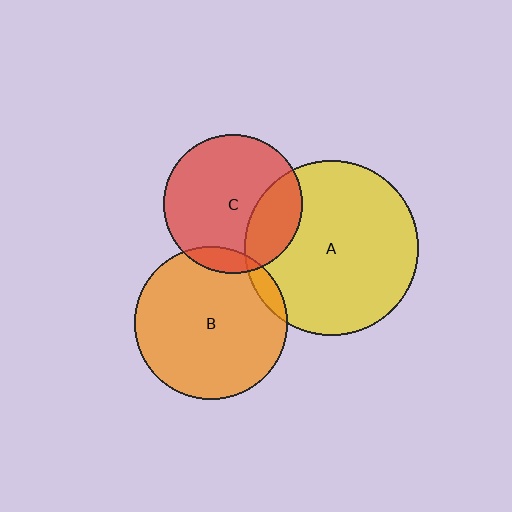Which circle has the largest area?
Circle A (yellow).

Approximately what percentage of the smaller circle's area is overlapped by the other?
Approximately 10%.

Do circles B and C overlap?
Yes.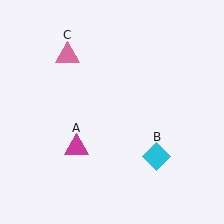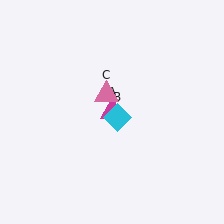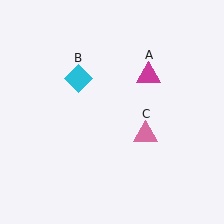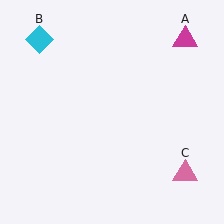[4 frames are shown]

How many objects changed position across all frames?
3 objects changed position: magenta triangle (object A), cyan diamond (object B), pink triangle (object C).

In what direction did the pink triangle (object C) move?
The pink triangle (object C) moved down and to the right.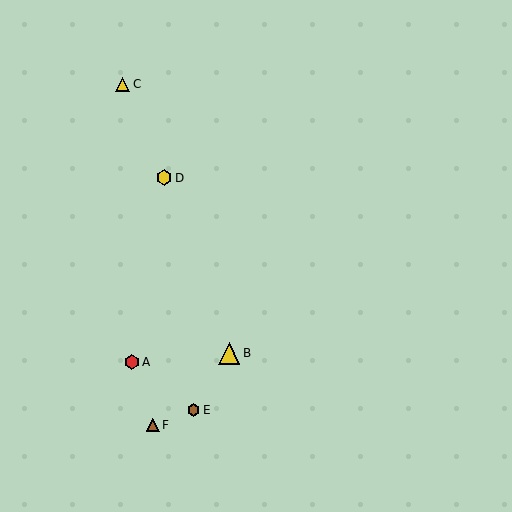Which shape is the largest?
The yellow triangle (labeled B) is the largest.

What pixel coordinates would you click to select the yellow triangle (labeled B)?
Click at (229, 353) to select the yellow triangle B.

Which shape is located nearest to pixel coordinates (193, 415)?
The brown hexagon (labeled E) at (193, 410) is nearest to that location.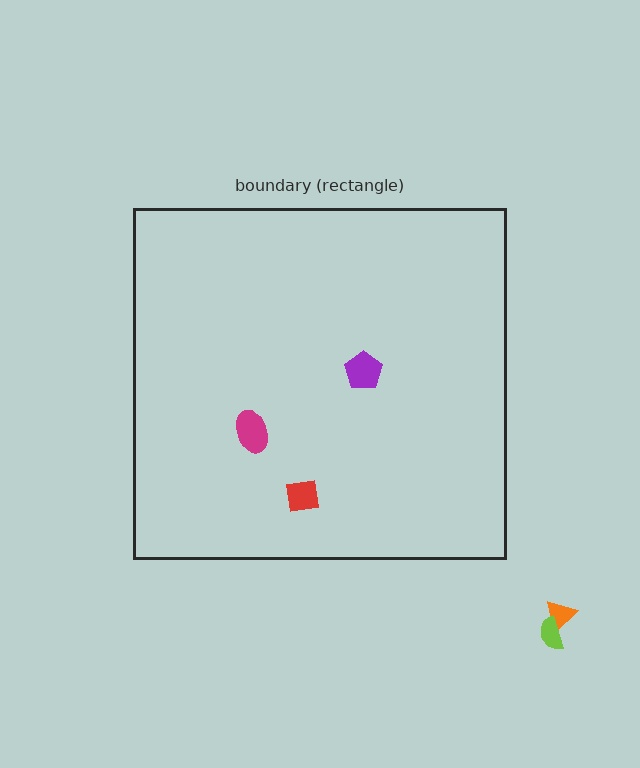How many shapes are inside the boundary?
3 inside, 2 outside.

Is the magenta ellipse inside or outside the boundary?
Inside.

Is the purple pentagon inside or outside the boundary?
Inside.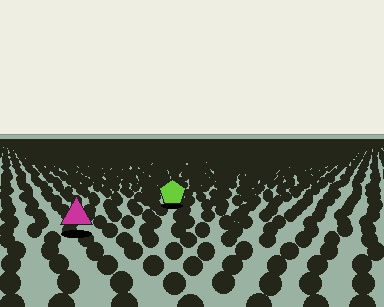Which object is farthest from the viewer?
The lime pentagon is farthest from the viewer. It appears smaller and the ground texture around it is denser.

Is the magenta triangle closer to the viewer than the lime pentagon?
Yes. The magenta triangle is closer — you can tell from the texture gradient: the ground texture is coarser near it.